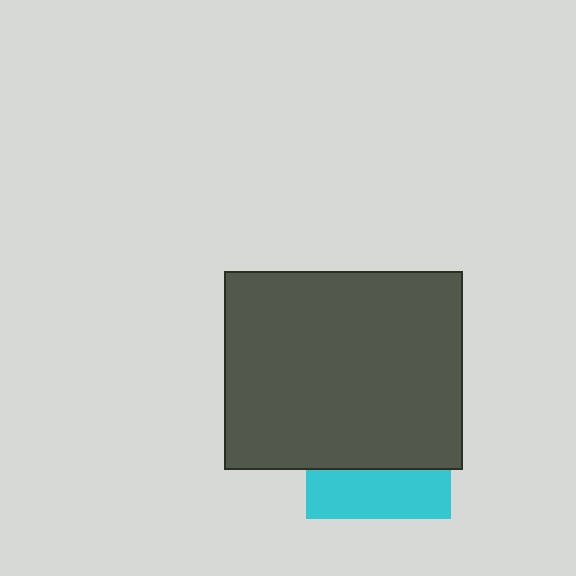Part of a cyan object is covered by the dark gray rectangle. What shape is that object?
It is a square.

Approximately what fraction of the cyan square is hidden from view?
Roughly 66% of the cyan square is hidden behind the dark gray rectangle.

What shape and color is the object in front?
The object in front is a dark gray rectangle.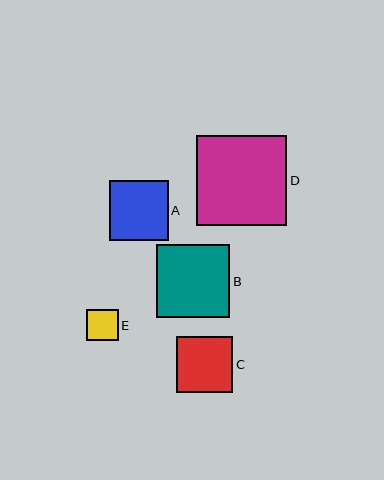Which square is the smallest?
Square E is the smallest with a size of approximately 32 pixels.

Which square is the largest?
Square D is the largest with a size of approximately 90 pixels.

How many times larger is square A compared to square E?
Square A is approximately 1.9 times the size of square E.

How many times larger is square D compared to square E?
Square D is approximately 2.8 times the size of square E.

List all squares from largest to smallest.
From largest to smallest: D, B, A, C, E.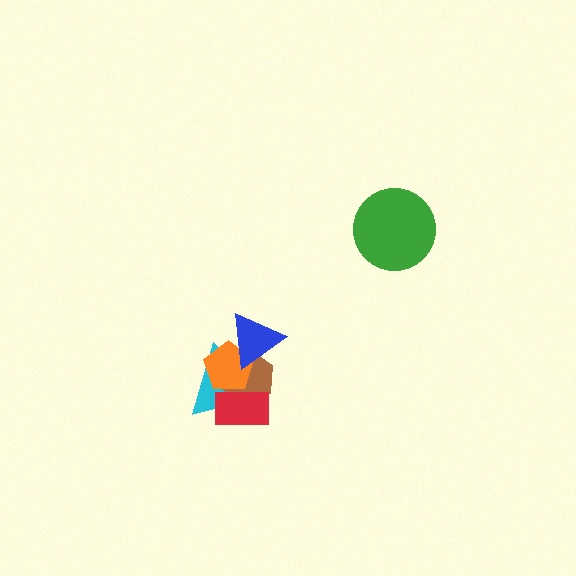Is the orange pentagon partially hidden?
Yes, it is partially covered by another shape.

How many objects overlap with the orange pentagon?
4 objects overlap with the orange pentagon.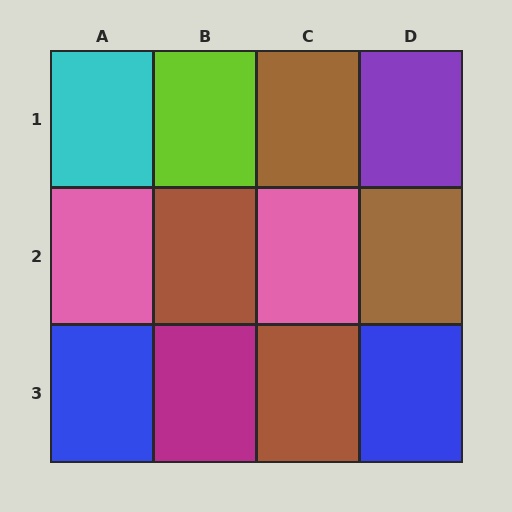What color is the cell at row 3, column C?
Brown.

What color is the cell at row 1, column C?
Brown.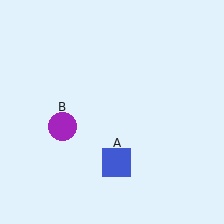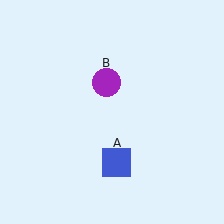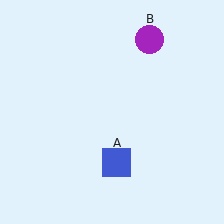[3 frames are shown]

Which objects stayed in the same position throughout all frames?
Blue square (object A) remained stationary.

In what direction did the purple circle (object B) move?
The purple circle (object B) moved up and to the right.